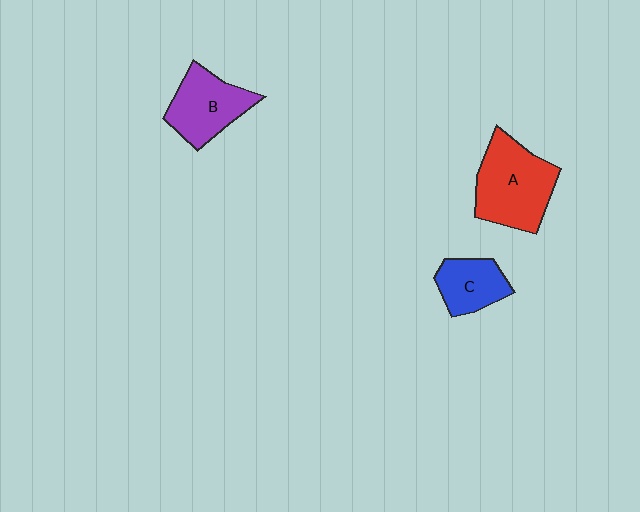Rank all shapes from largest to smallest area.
From largest to smallest: A (red), B (purple), C (blue).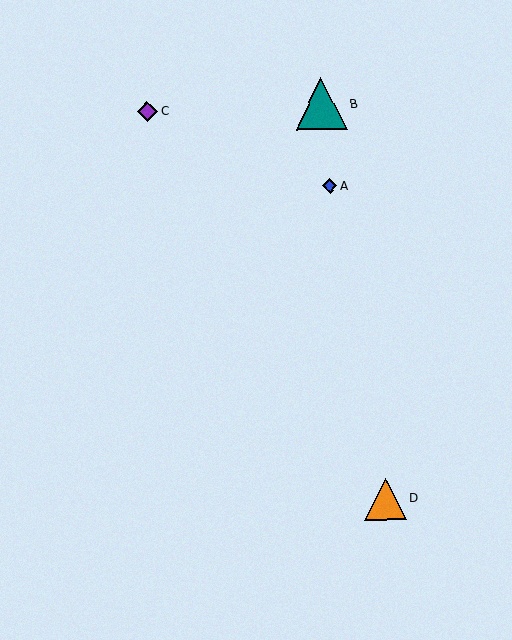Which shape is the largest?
The teal triangle (labeled B) is the largest.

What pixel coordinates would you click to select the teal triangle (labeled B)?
Click at (321, 104) to select the teal triangle B.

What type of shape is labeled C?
Shape C is a purple diamond.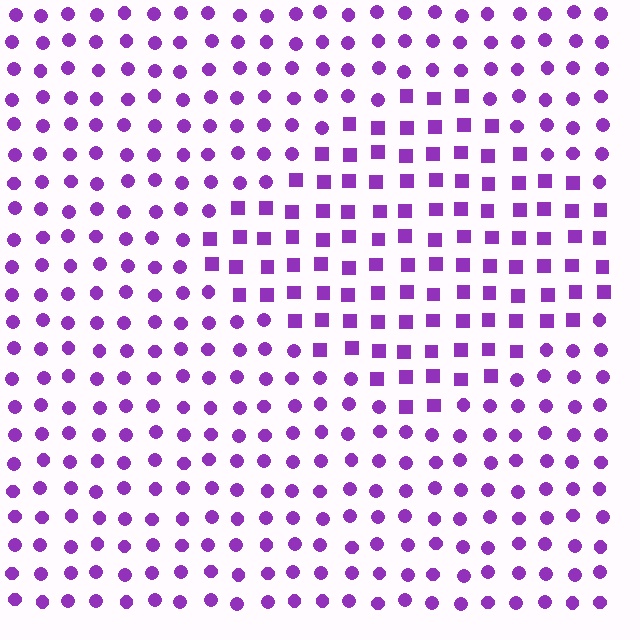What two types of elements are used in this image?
The image uses squares inside the diamond region and circles outside it.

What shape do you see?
I see a diamond.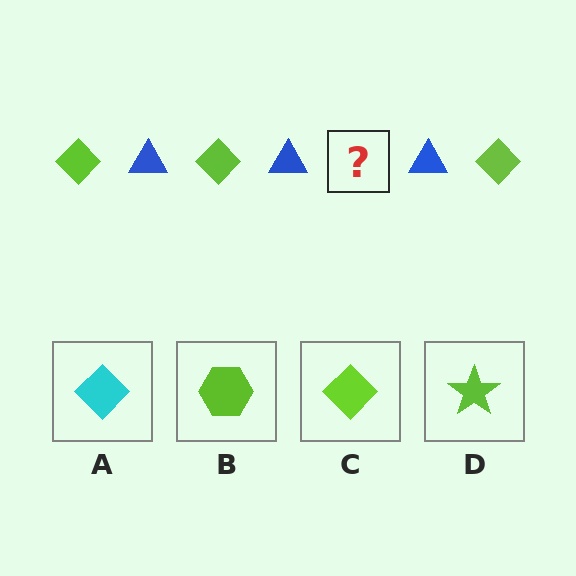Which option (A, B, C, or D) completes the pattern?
C.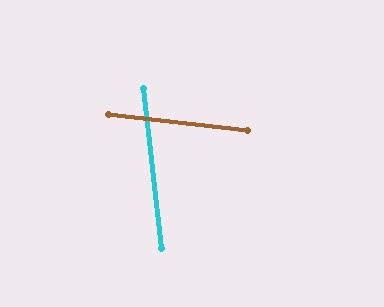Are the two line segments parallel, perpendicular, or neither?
Neither parallel nor perpendicular — they differ by about 77°.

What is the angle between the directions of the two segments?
Approximately 77 degrees.